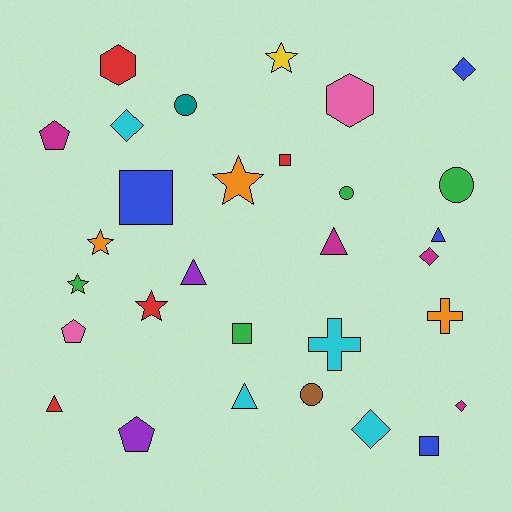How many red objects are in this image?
There are 4 red objects.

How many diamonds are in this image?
There are 5 diamonds.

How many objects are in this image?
There are 30 objects.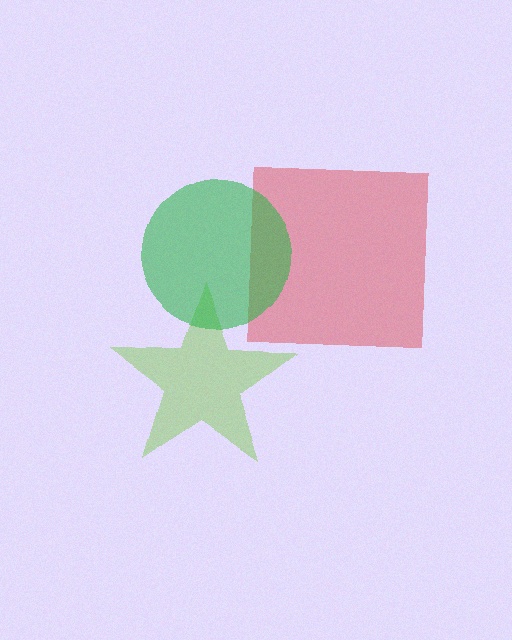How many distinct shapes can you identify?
There are 3 distinct shapes: a red square, a lime star, a green circle.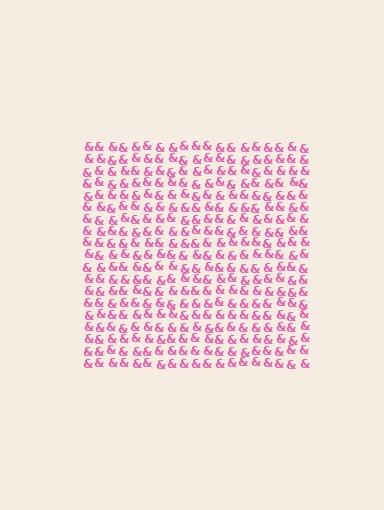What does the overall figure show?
The overall figure shows a square.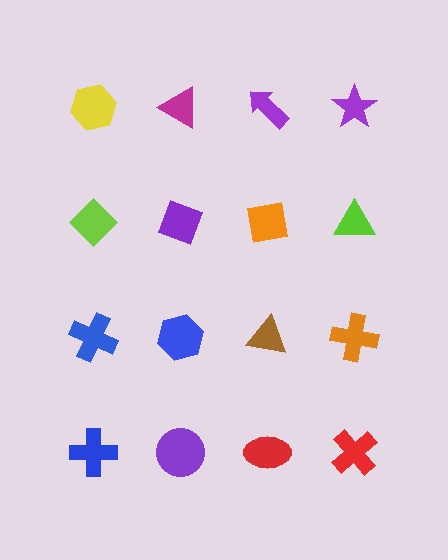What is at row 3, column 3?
A brown triangle.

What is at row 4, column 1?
A blue cross.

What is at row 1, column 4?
A purple star.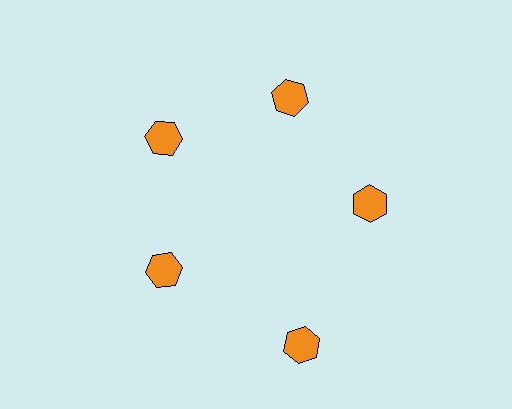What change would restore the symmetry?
The symmetry would be restored by moving it inward, back onto the ring so that all 5 hexagons sit at equal angles and equal distance from the center.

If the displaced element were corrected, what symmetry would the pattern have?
It would have 5-fold rotational symmetry — the pattern would map onto itself every 72 degrees.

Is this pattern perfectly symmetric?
No. The 5 orange hexagons are arranged in a ring, but one element near the 5 o'clock position is pushed outward from the center, breaking the 5-fold rotational symmetry.